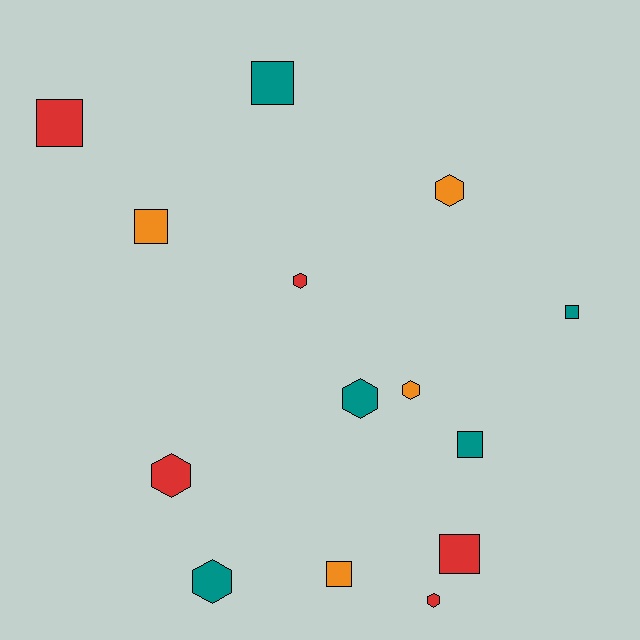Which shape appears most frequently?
Square, with 7 objects.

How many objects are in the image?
There are 14 objects.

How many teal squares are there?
There are 3 teal squares.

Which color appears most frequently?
Red, with 5 objects.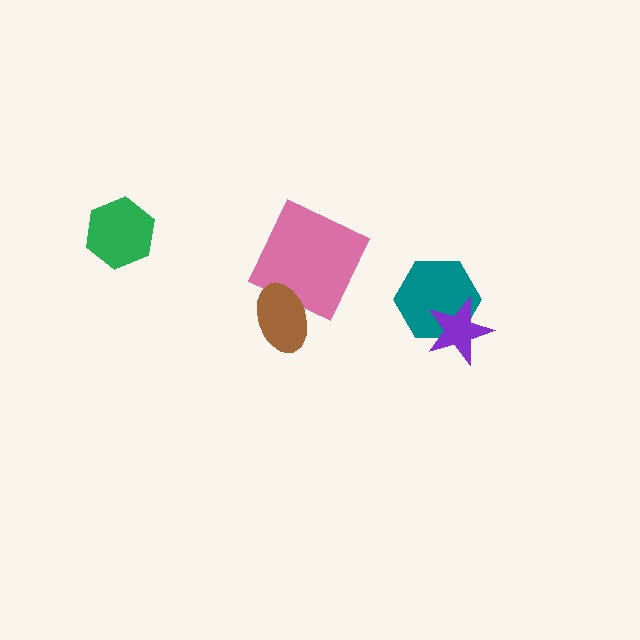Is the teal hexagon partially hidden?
Yes, it is partially covered by another shape.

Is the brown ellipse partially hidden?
No, no other shape covers it.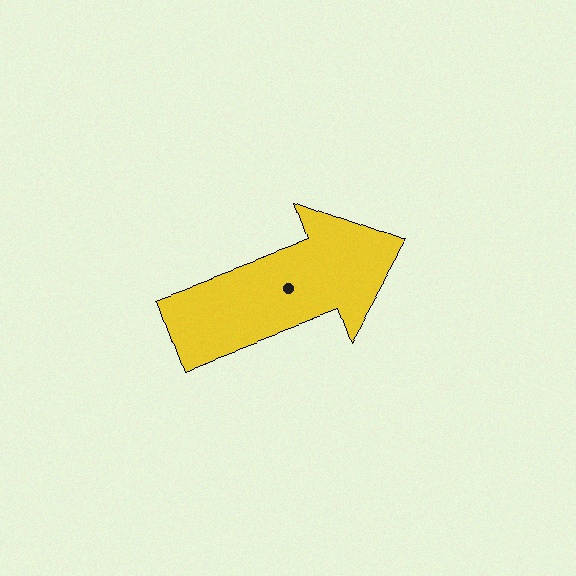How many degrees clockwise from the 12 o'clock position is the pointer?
Approximately 70 degrees.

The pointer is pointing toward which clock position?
Roughly 2 o'clock.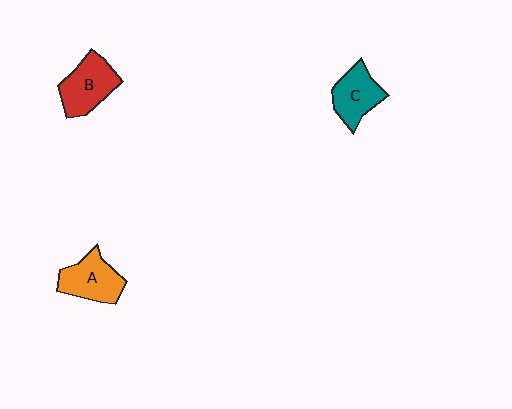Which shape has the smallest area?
Shape C (teal).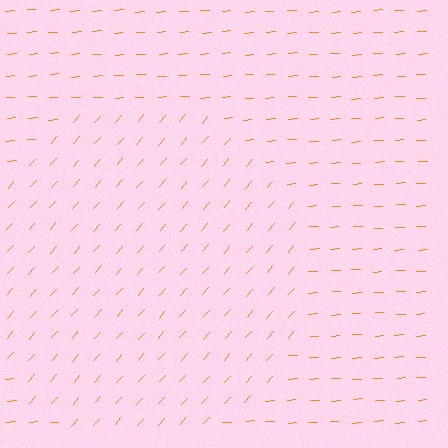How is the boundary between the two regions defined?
The boundary is defined purely by a change in line orientation (approximately 45 degrees difference). All lines are the same color and thickness.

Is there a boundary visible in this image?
Yes, there is a texture boundary formed by a change in line orientation.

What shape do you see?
I see a circle.